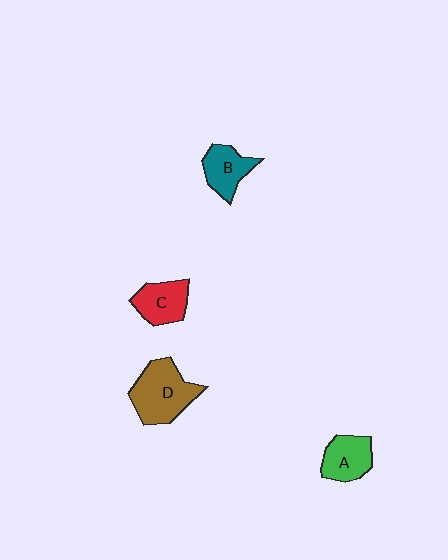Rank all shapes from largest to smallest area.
From largest to smallest: D (brown), A (green), C (red), B (teal).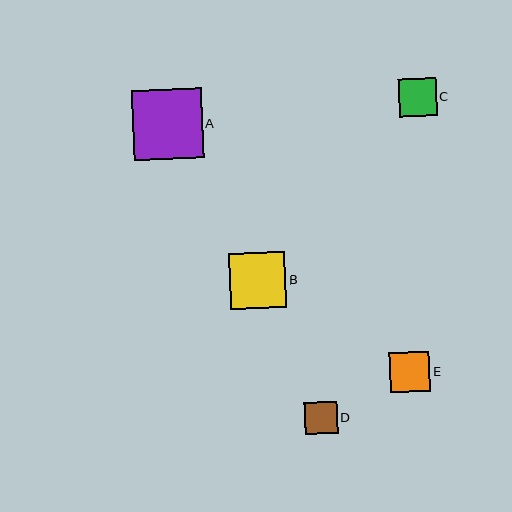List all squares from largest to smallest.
From largest to smallest: A, B, E, C, D.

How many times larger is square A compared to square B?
Square A is approximately 1.2 times the size of square B.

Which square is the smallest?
Square D is the smallest with a size of approximately 32 pixels.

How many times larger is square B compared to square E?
Square B is approximately 1.4 times the size of square E.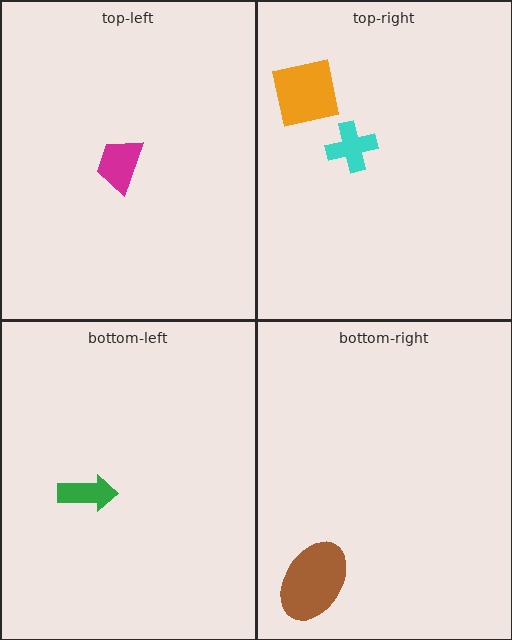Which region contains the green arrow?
The bottom-left region.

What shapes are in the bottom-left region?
The green arrow.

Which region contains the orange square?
The top-right region.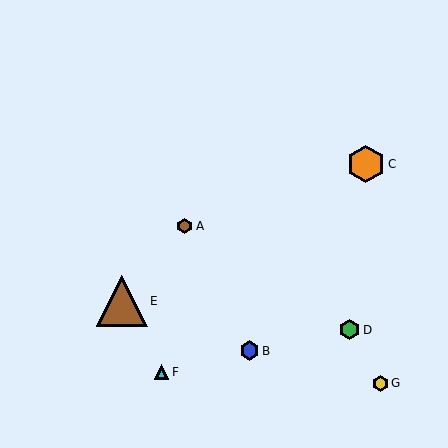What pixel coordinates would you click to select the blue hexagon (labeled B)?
Click at (250, 351) to select the blue hexagon B.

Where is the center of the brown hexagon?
The center of the brown hexagon is at (185, 226).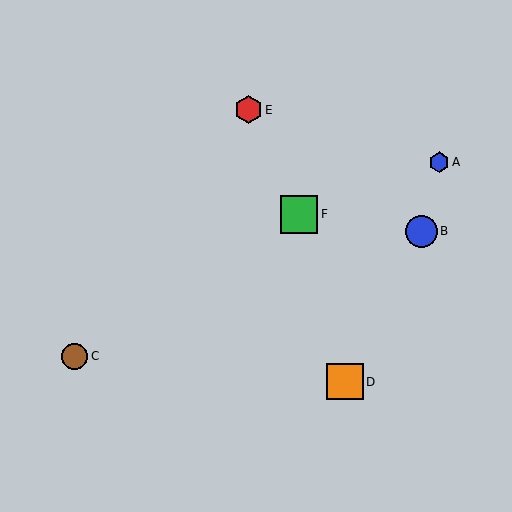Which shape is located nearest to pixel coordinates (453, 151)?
The blue hexagon (labeled A) at (439, 162) is nearest to that location.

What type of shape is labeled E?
Shape E is a red hexagon.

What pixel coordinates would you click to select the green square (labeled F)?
Click at (299, 214) to select the green square F.